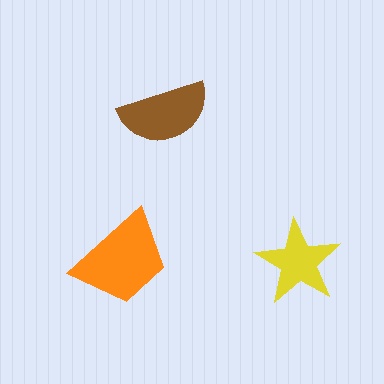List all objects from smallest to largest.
The yellow star, the brown semicircle, the orange trapezoid.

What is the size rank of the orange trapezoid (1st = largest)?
1st.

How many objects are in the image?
There are 3 objects in the image.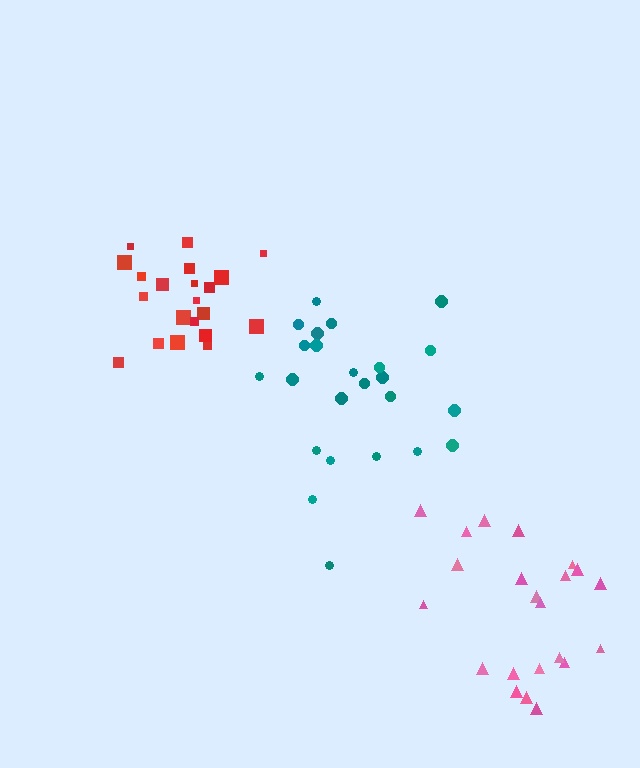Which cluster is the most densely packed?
Red.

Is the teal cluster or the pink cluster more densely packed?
Teal.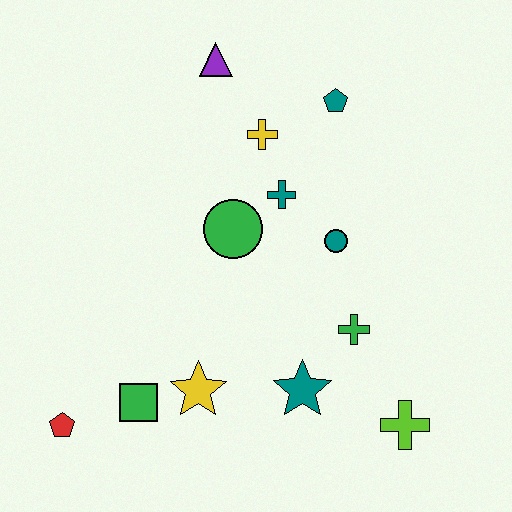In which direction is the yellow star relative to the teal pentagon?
The yellow star is below the teal pentagon.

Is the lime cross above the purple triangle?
No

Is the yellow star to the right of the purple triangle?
No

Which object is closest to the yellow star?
The green square is closest to the yellow star.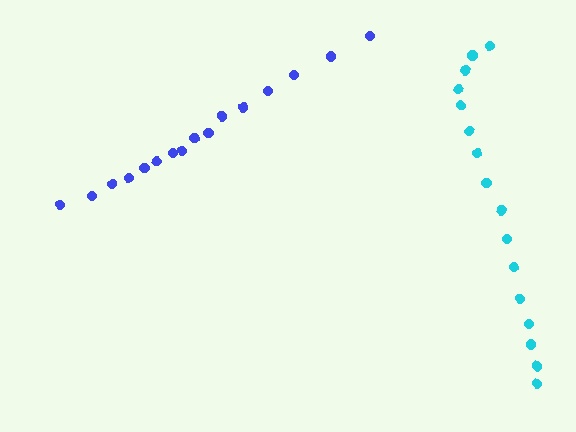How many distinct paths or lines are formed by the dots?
There are 2 distinct paths.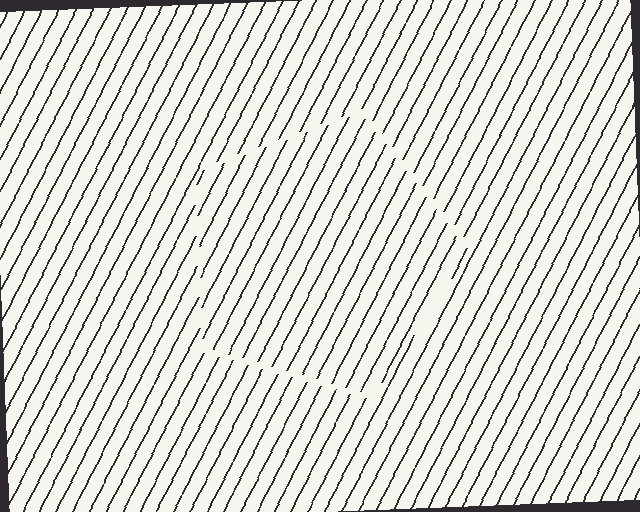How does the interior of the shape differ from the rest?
The interior of the shape contains the same grating, shifted by half a period — the contour is defined by the phase discontinuity where line-ends from the inner and outer gratings abut.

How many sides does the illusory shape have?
5 sides — the line-ends trace a pentagon.